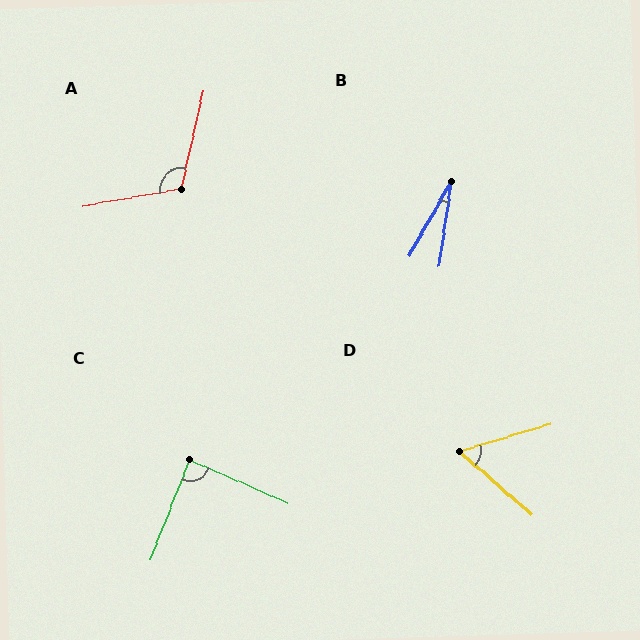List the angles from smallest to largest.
B (21°), D (58°), C (87°), A (113°).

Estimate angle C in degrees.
Approximately 87 degrees.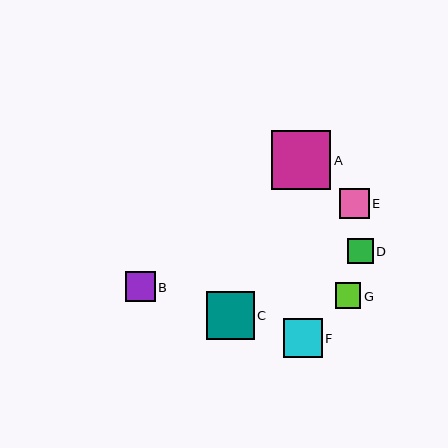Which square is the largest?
Square A is the largest with a size of approximately 60 pixels.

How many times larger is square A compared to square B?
Square A is approximately 2.0 times the size of square B.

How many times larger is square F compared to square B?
Square F is approximately 1.3 times the size of square B.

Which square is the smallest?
Square D is the smallest with a size of approximately 25 pixels.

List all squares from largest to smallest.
From largest to smallest: A, C, F, E, B, G, D.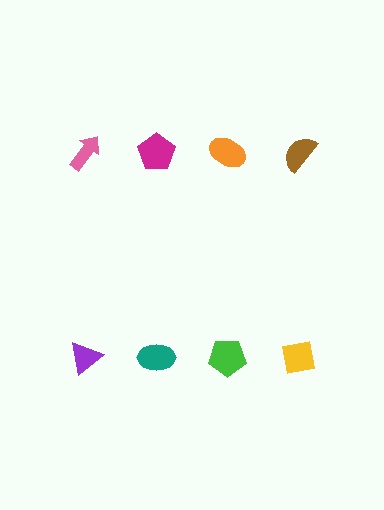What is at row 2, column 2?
A teal ellipse.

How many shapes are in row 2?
4 shapes.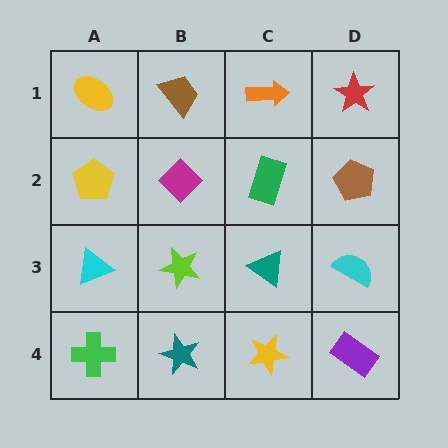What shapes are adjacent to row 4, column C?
A teal triangle (row 3, column C), a teal star (row 4, column B), a purple rectangle (row 4, column D).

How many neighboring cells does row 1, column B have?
3.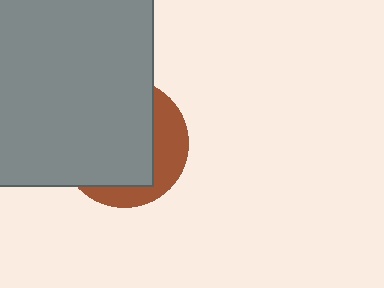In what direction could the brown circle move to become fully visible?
The brown circle could move toward the lower-right. That would shift it out from behind the gray square entirely.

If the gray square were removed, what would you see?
You would see the complete brown circle.